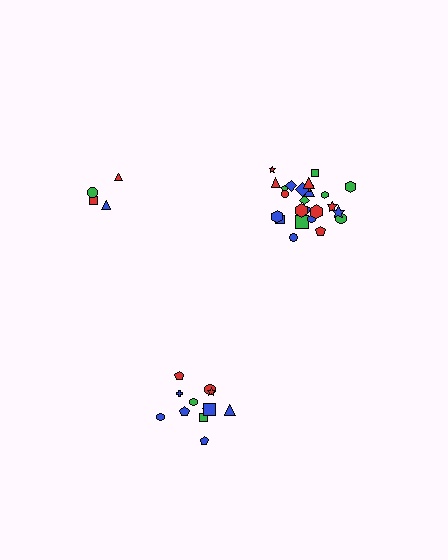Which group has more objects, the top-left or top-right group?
The top-right group.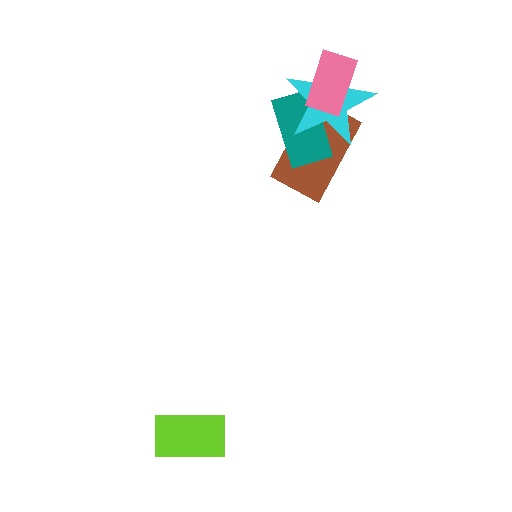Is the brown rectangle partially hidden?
Yes, it is partially covered by another shape.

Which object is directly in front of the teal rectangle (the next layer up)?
The cyan star is directly in front of the teal rectangle.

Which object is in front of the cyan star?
The pink rectangle is in front of the cyan star.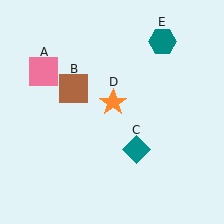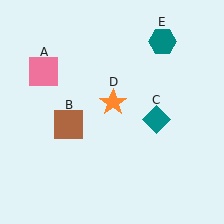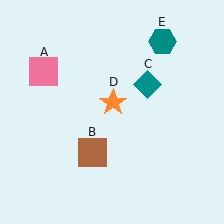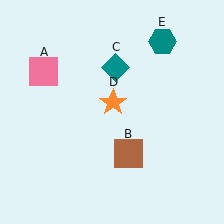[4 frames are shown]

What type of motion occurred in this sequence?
The brown square (object B), teal diamond (object C) rotated counterclockwise around the center of the scene.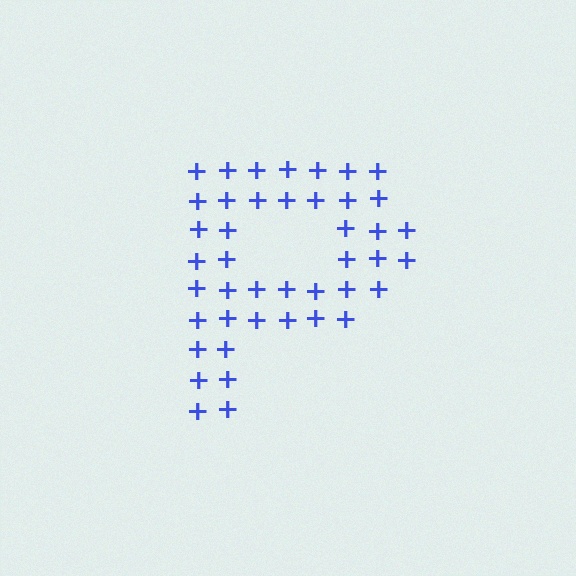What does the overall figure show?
The overall figure shows the letter P.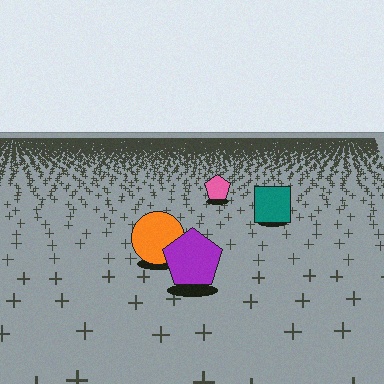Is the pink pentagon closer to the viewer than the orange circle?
No. The orange circle is closer — you can tell from the texture gradient: the ground texture is coarser near it.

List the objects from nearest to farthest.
From nearest to farthest: the purple pentagon, the orange circle, the teal square, the pink pentagon.